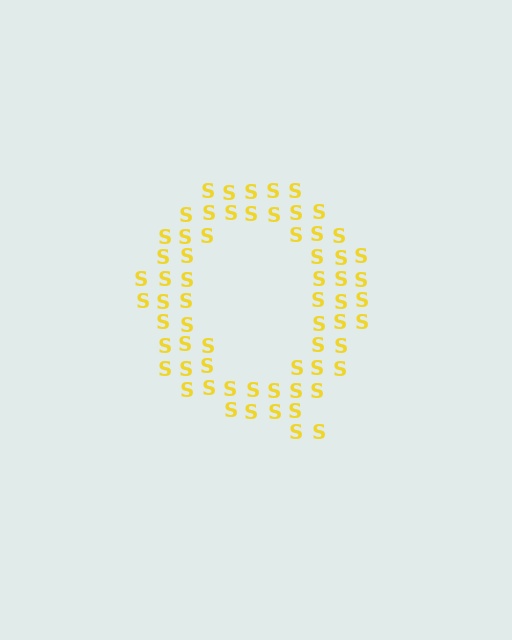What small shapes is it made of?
It is made of small letter S's.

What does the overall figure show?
The overall figure shows the letter Q.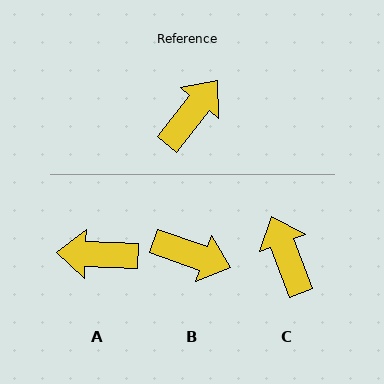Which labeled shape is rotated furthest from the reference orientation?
A, about 126 degrees away.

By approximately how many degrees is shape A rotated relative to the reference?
Approximately 126 degrees counter-clockwise.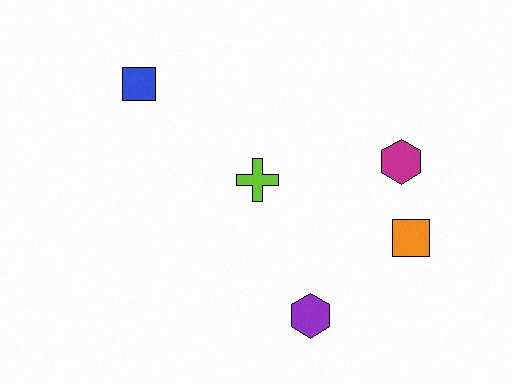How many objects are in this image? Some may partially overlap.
There are 5 objects.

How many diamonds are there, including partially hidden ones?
There are no diamonds.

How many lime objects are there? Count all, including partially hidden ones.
There is 1 lime object.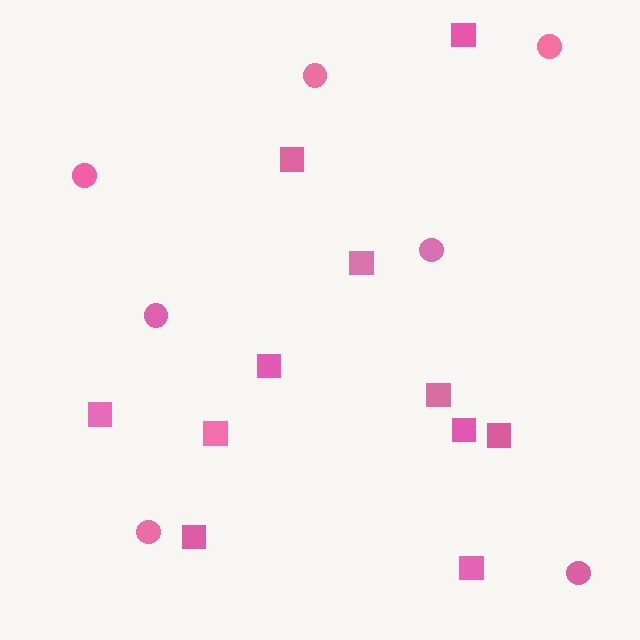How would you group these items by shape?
There are 2 groups: one group of squares (11) and one group of circles (7).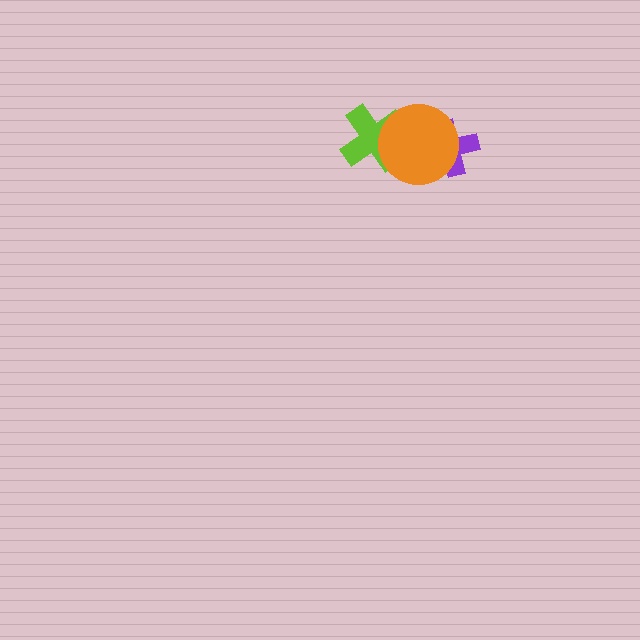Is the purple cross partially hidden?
Yes, it is partially covered by another shape.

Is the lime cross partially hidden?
Yes, it is partially covered by another shape.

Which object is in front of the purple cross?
The orange circle is in front of the purple cross.